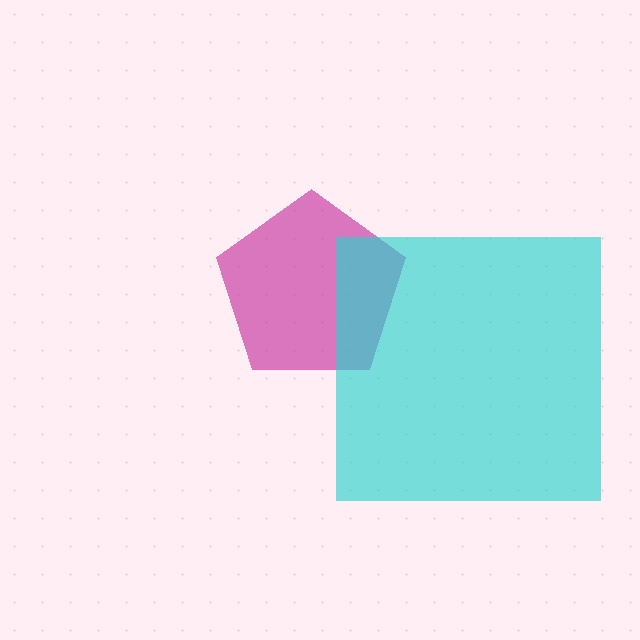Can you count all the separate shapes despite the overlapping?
Yes, there are 2 separate shapes.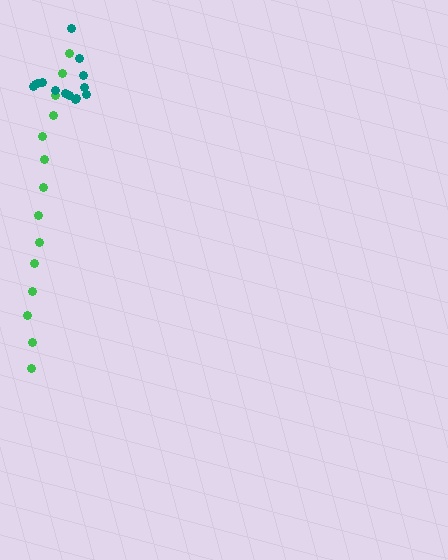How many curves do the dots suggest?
There are 2 distinct paths.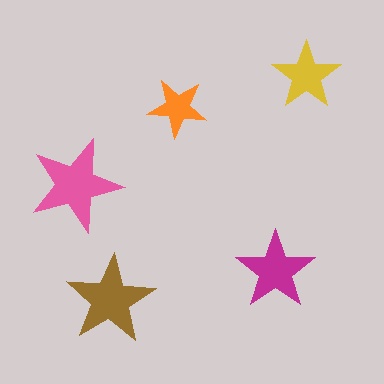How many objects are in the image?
There are 5 objects in the image.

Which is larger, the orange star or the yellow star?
The yellow one.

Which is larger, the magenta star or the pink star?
The pink one.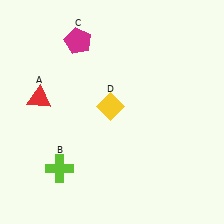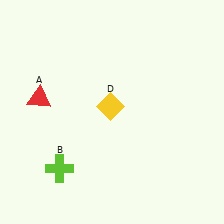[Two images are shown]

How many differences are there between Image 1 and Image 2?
There is 1 difference between the two images.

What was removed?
The magenta pentagon (C) was removed in Image 2.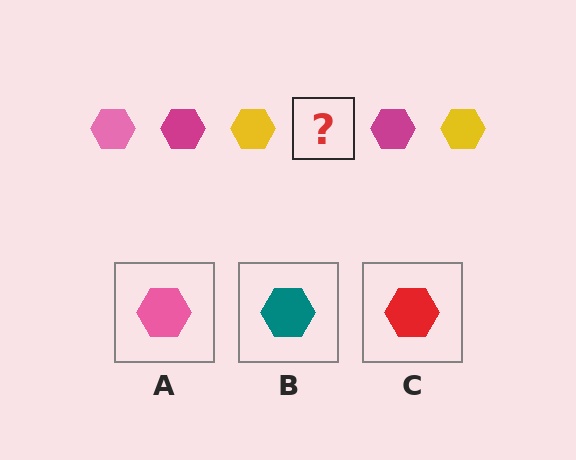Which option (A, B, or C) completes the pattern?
A.